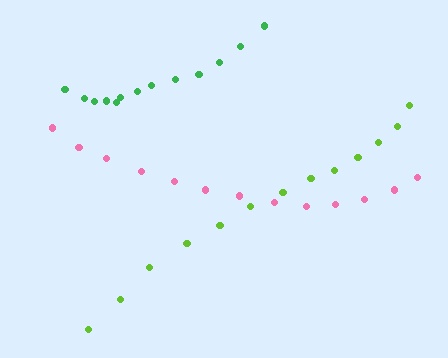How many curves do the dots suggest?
There are 3 distinct paths.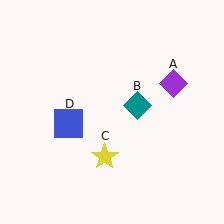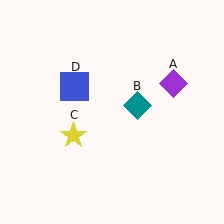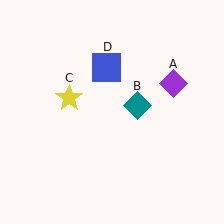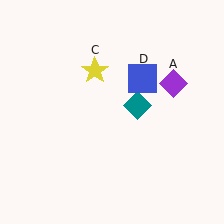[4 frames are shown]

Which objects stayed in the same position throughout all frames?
Purple diamond (object A) and teal diamond (object B) remained stationary.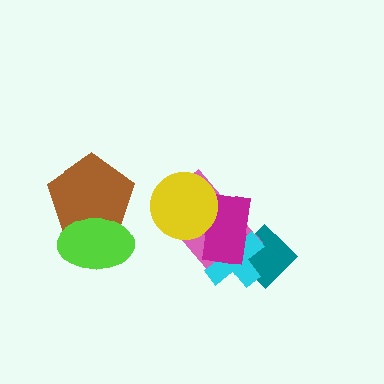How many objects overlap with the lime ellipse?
1 object overlaps with the lime ellipse.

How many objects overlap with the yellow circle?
2 objects overlap with the yellow circle.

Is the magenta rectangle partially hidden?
Yes, it is partially covered by another shape.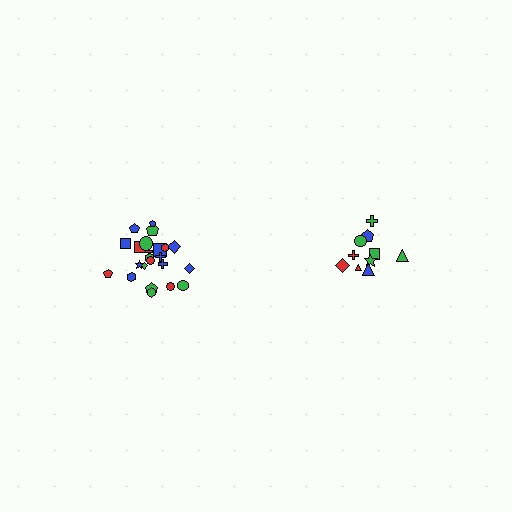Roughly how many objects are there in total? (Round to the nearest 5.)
Roughly 35 objects in total.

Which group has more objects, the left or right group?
The left group.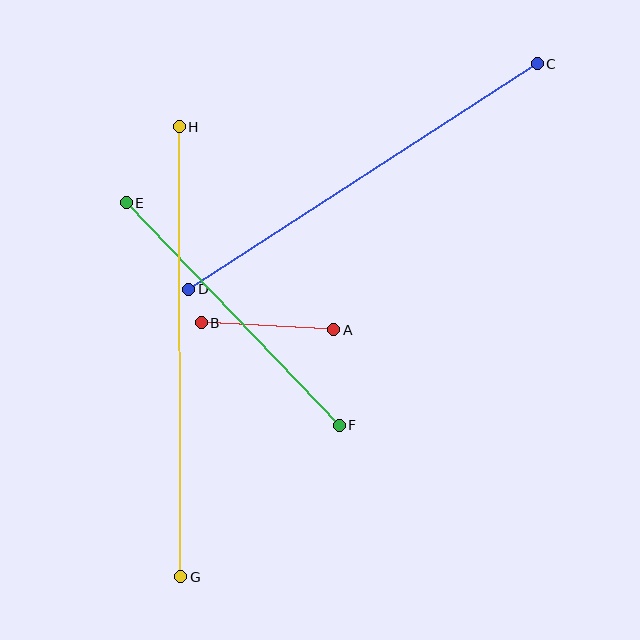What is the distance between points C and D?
The distance is approximately 415 pixels.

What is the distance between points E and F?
The distance is approximately 308 pixels.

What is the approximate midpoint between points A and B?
The midpoint is at approximately (268, 326) pixels.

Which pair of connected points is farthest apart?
Points G and H are farthest apart.